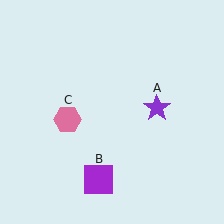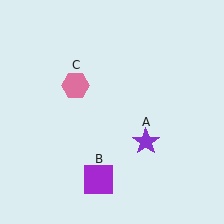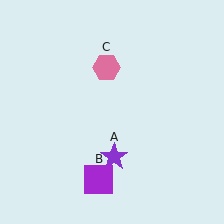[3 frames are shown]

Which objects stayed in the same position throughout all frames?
Purple square (object B) remained stationary.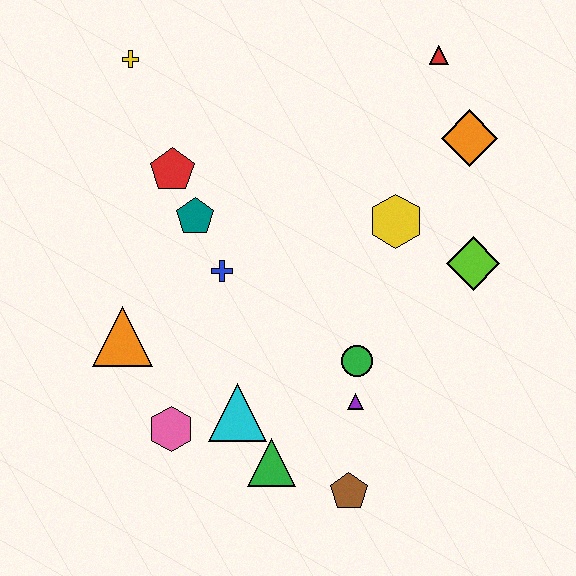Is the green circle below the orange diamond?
Yes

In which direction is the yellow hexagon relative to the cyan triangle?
The yellow hexagon is above the cyan triangle.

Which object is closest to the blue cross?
The teal pentagon is closest to the blue cross.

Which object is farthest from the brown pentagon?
The yellow cross is farthest from the brown pentagon.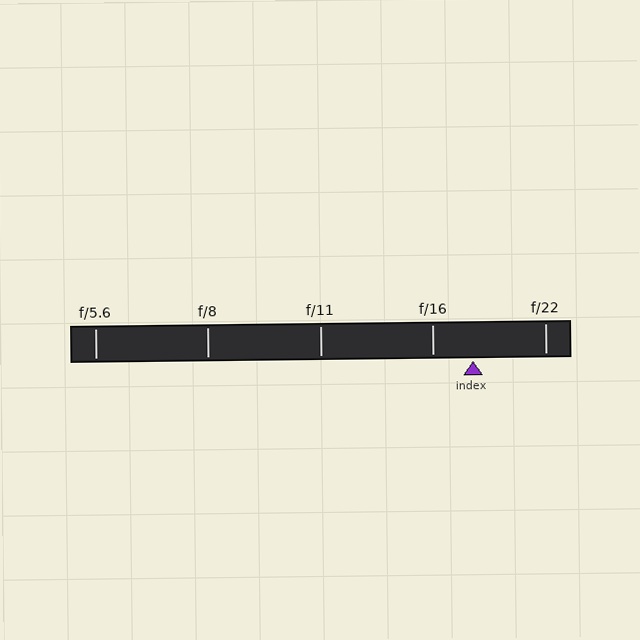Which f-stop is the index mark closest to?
The index mark is closest to f/16.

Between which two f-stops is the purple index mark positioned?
The index mark is between f/16 and f/22.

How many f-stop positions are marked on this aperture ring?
There are 5 f-stop positions marked.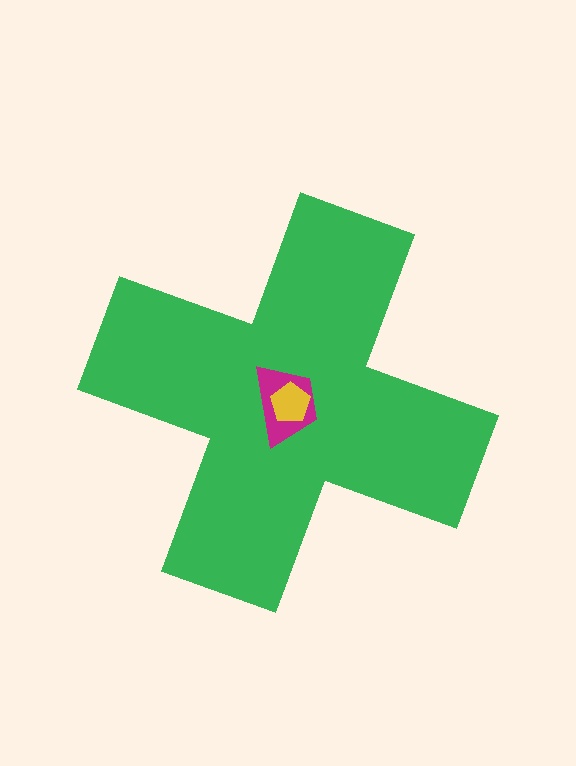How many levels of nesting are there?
3.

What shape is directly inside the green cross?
The magenta trapezoid.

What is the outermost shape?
The green cross.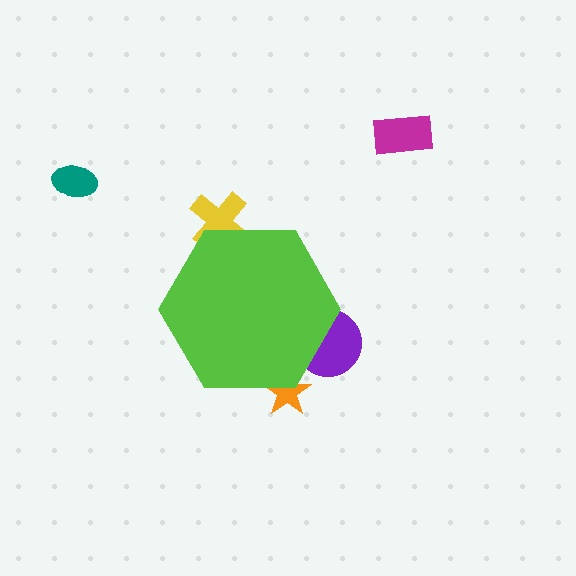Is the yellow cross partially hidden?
Yes, the yellow cross is partially hidden behind the lime hexagon.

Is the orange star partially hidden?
Yes, the orange star is partially hidden behind the lime hexagon.